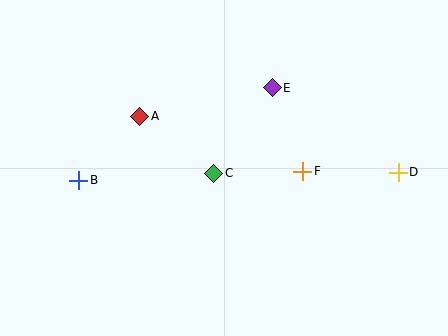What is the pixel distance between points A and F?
The distance between A and F is 172 pixels.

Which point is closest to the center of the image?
Point C at (214, 173) is closest to the center.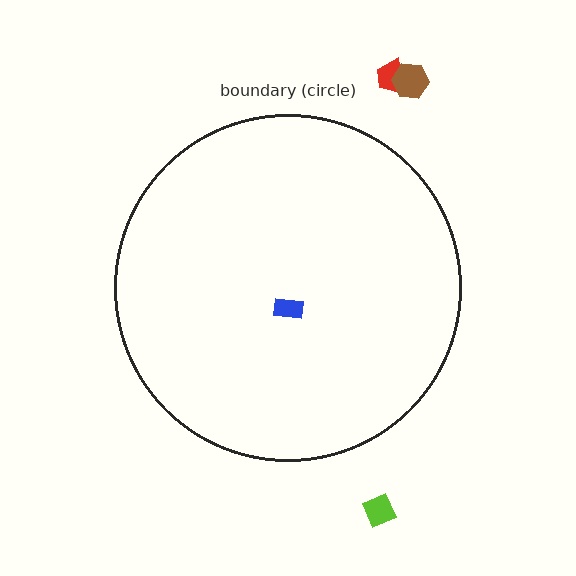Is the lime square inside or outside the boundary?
Outside.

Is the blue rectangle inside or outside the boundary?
Inside.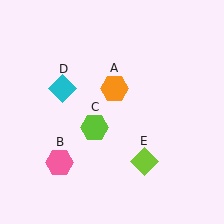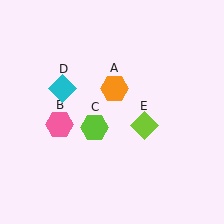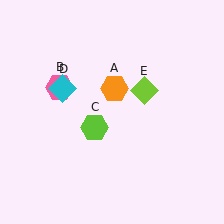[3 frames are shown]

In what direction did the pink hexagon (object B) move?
The pink hexagon (object B) moved up.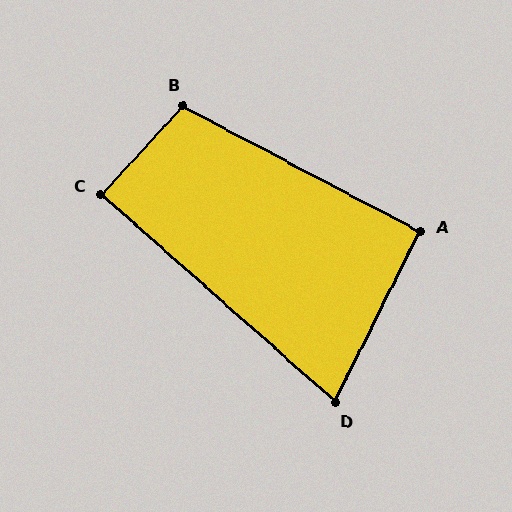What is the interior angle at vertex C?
Approximately 89 degrees (approximately right).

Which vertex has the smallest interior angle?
D, at approximately 75 degrees.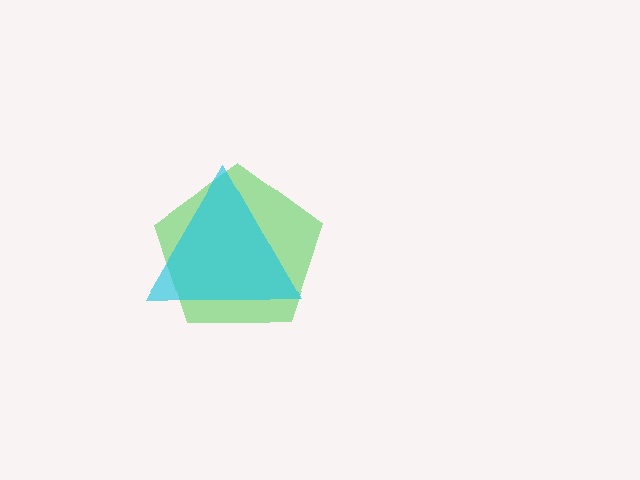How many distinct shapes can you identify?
There are 2 distinct shapes: a green pentagon, a cyan triangle.